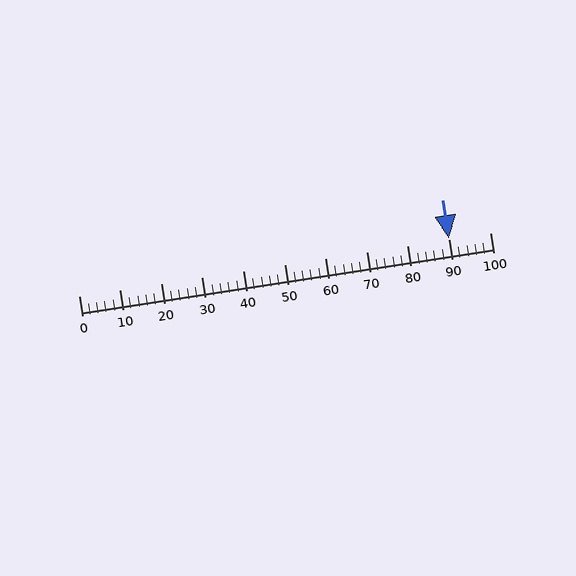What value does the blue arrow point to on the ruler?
The blue arrow points to approximately 90.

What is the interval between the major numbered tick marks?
The major tick marks are spaced 10 units apart.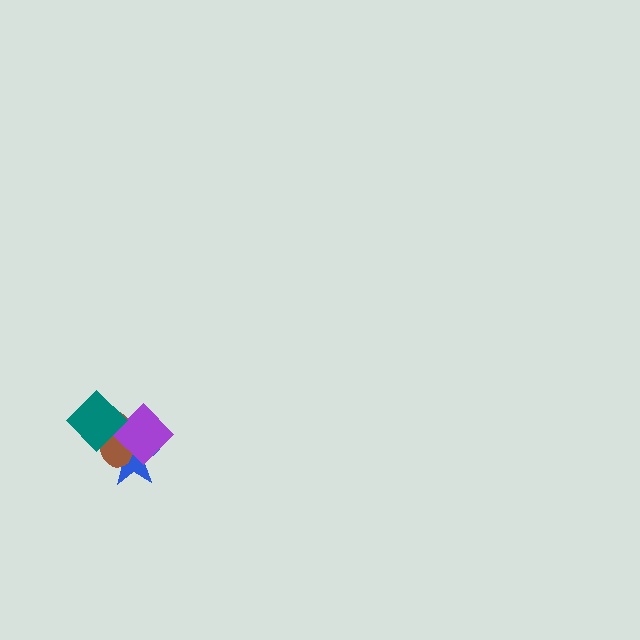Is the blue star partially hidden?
Yes, it is partially covered by another shape.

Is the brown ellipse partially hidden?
Yes, it is partially covered by another shape.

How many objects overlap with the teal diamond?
2 objects overlap with the teal diamond.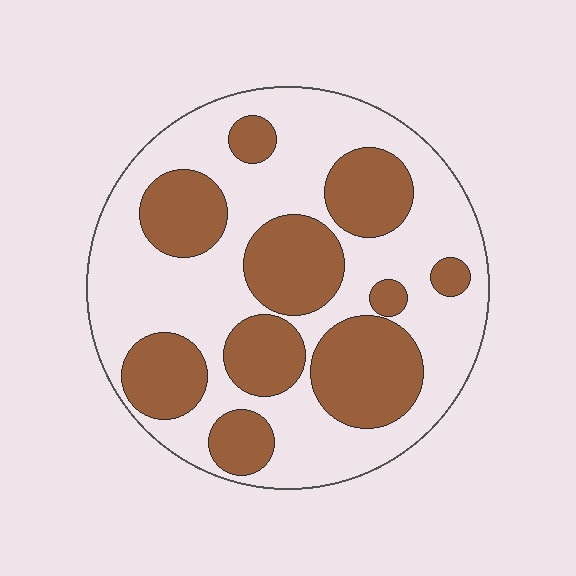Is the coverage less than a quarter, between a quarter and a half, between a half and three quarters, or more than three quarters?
Between a quarter and a half.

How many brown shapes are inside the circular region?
10.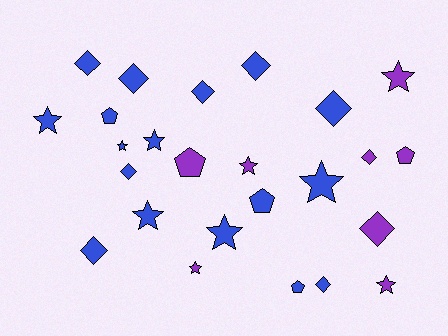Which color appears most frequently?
Blue, with 17 objects.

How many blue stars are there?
There are 6 blue stars.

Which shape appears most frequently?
Diamond, with 10 objects.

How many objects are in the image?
There are 25 objects.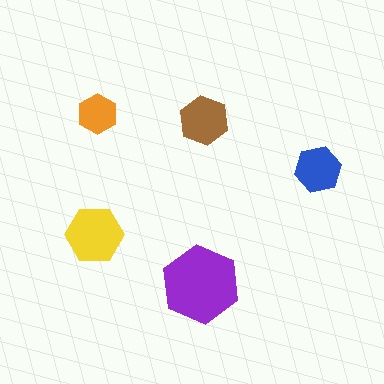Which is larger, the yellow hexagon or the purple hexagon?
The purple one.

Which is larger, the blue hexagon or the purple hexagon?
The purple one.